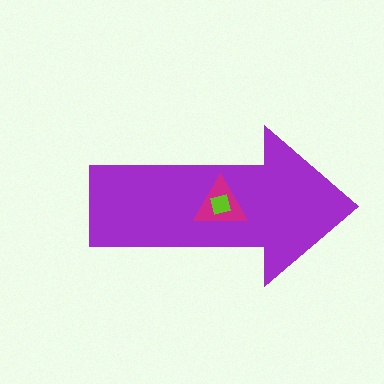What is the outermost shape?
The purple arrow.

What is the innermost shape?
The lime square.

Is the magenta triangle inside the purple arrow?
Yes.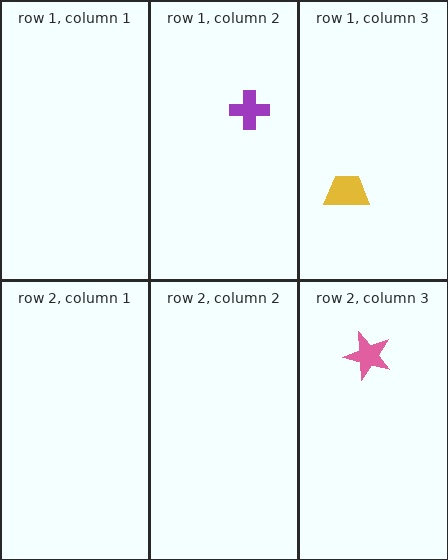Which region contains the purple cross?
The row 1, column 2 region.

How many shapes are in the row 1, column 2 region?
1.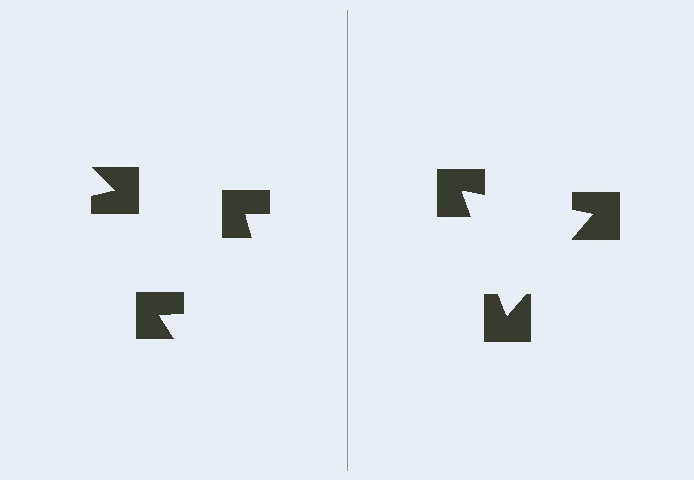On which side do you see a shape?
An illusory triangle appears on the right side. On the left side the wedge cuts are rotated, so no coherent shape forms.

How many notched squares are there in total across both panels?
6 — 3 on each side.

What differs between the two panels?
The notched squares are positioned identically on both sides; only the wedge orientations differ. On the right they align to a triangle; on the left they are misaligned.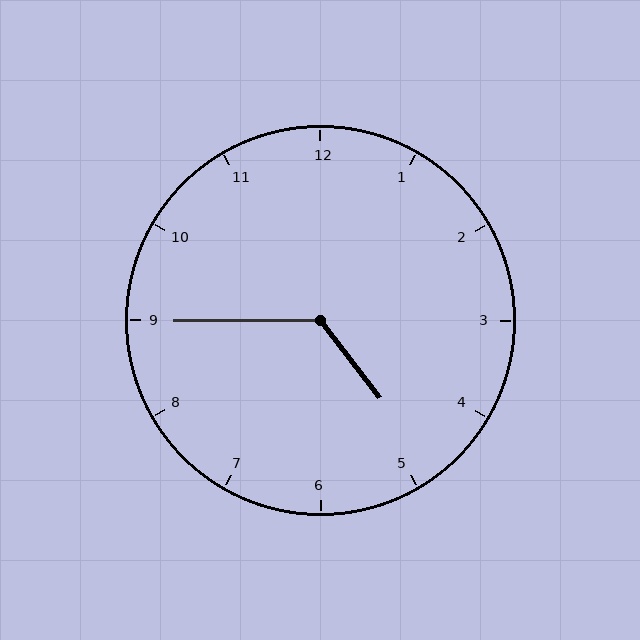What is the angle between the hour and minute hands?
Approximately 128 degrees.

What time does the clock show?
4:45.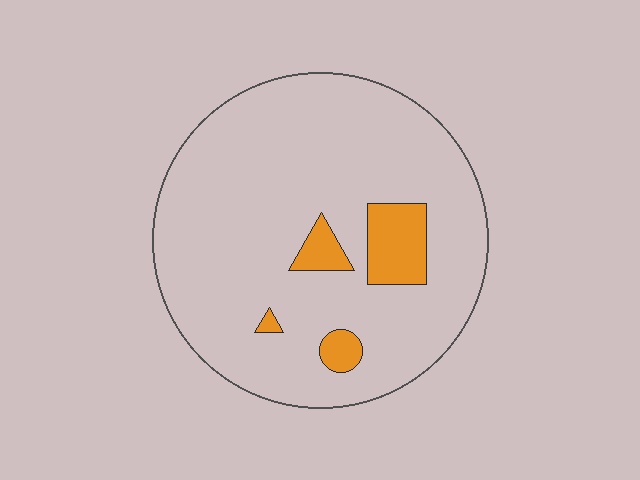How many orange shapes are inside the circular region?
4.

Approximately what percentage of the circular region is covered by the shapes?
Approximately 10%.